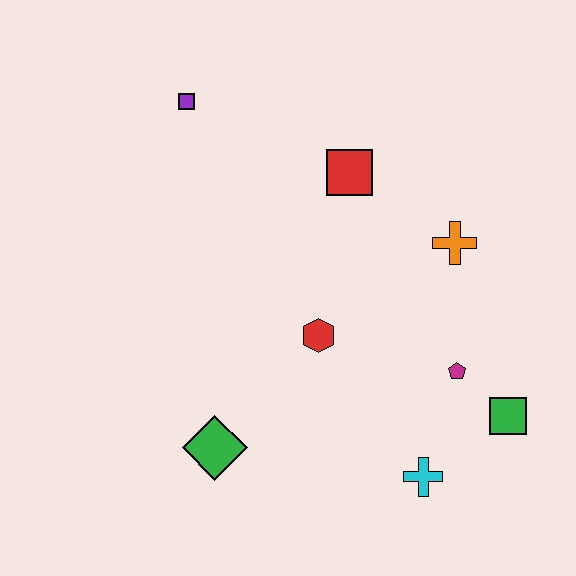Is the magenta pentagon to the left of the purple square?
No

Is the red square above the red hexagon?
Yes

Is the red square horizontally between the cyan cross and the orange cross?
No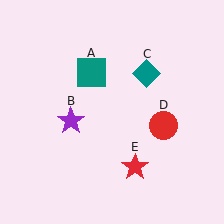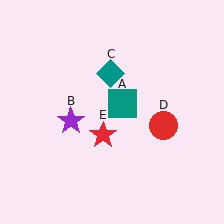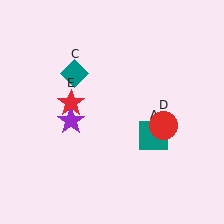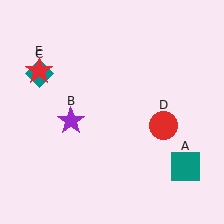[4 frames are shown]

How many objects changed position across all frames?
3 objects changed position: teal square (object A), teal diamond (object C), red star (object E).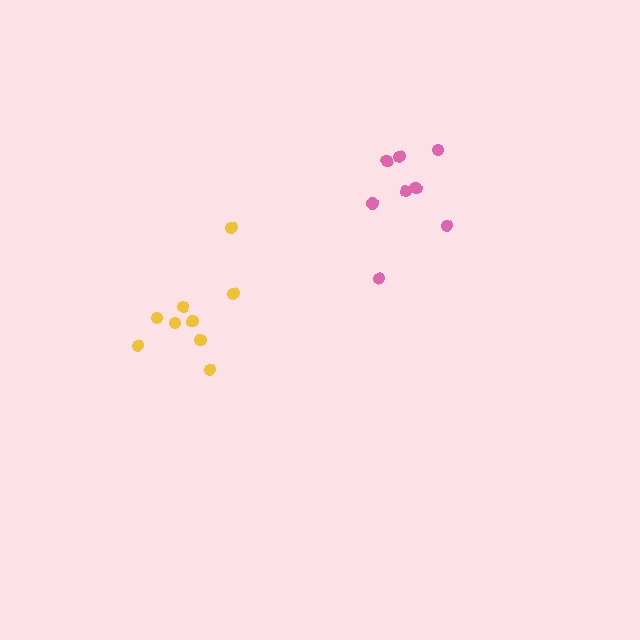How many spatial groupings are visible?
There are 2 spatial groupings.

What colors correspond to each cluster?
The clusters are colored: pink, yellow.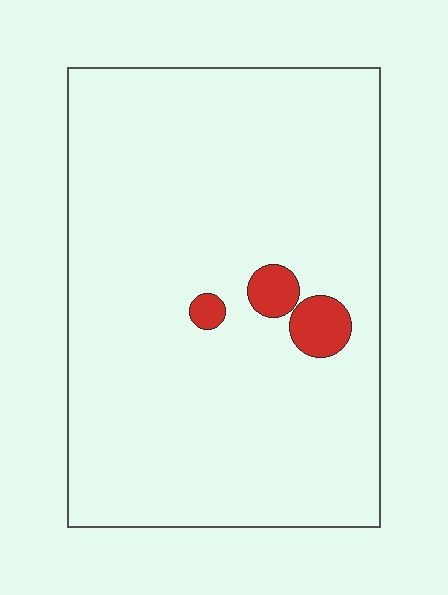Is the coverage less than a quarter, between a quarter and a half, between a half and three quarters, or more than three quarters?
Less than a quarter.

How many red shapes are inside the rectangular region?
3.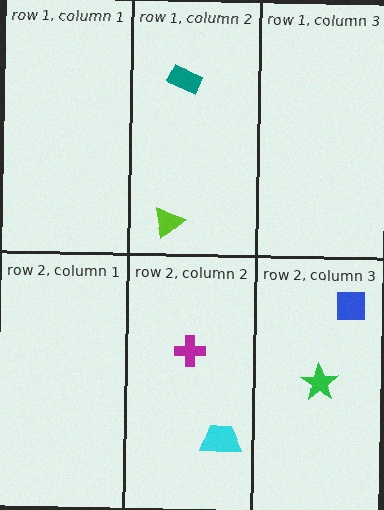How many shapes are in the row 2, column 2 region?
2.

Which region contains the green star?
The row 2, column 3 region.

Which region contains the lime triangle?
The row 1, column 2 region.